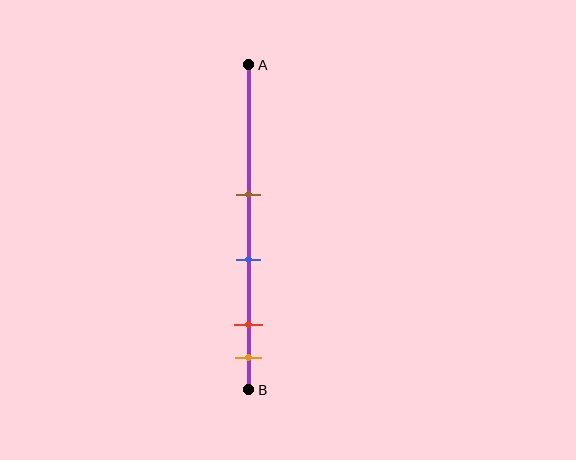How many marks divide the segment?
There are 4 marks dividing the segment.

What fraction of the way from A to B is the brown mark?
The brown mark is approximately 40% (0.4) of the way from A to B.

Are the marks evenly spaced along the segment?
No, the marks are not evenly spaced.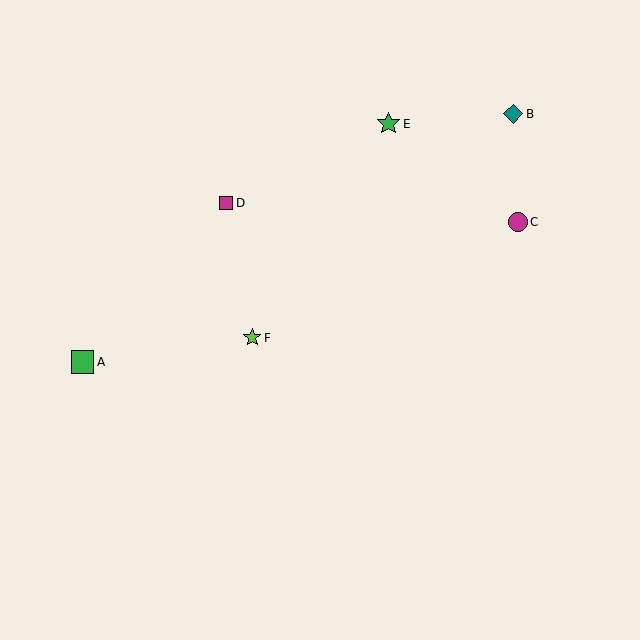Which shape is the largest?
The green star (labeled E) is the largest.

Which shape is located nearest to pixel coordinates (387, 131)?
The green star (labeled E) at (388, 124) is nearest to that location.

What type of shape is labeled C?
Shape C is a magenta circle.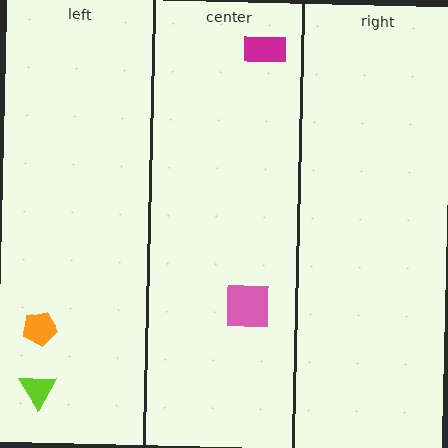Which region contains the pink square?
The center region.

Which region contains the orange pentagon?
The left region.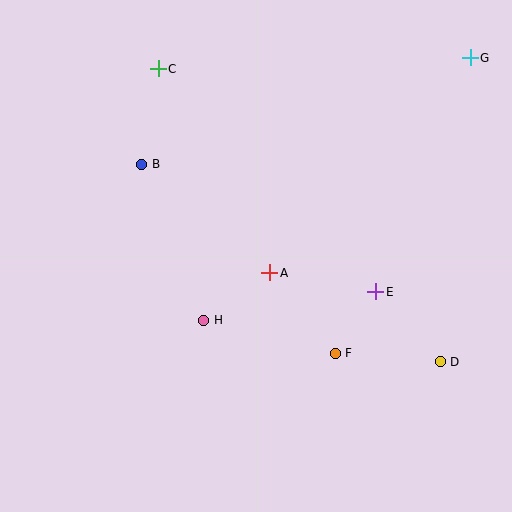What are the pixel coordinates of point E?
Point E is at (376, 292).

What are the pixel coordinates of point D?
Point D is at (440, 362).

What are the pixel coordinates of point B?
Point B is at (142, 164).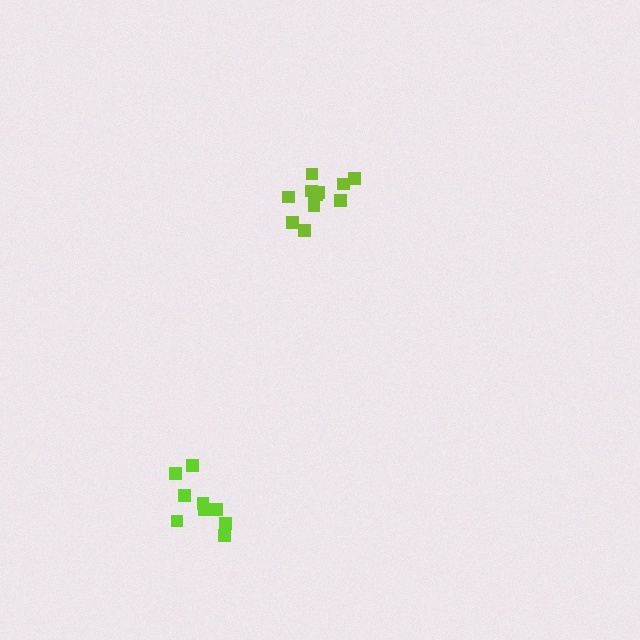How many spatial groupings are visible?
There are 2 spatial groupings.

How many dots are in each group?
Group 1: 12 dots, Group 2: 9 dots (21 total).